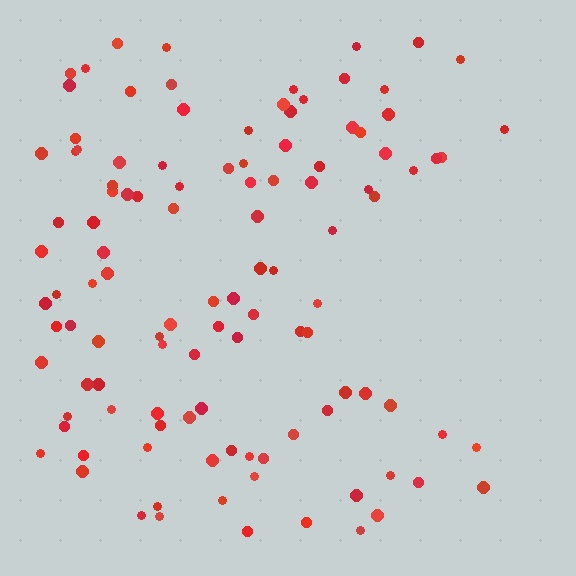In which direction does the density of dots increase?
From right to left, with the left side densest.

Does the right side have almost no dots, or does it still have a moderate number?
Still a moderate number, just noticeably fewer than the left.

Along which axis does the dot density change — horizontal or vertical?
Horizontal.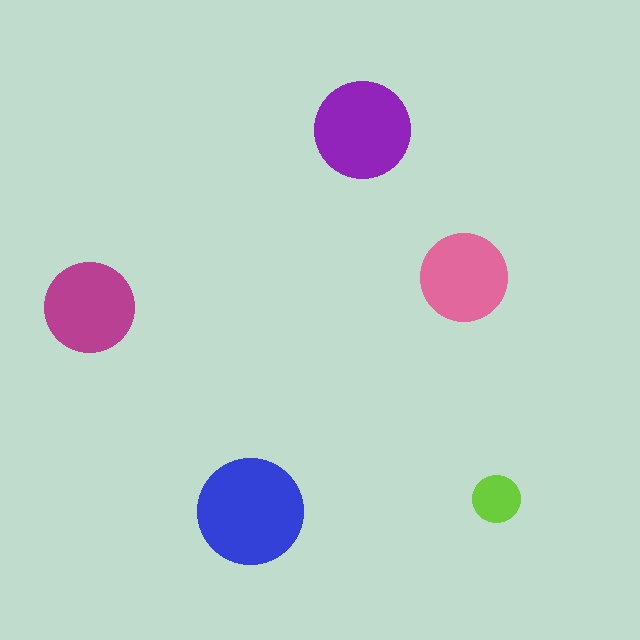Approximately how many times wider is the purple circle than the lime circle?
About 2 times wider.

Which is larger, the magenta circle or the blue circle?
The blue one.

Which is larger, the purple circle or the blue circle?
The blue one.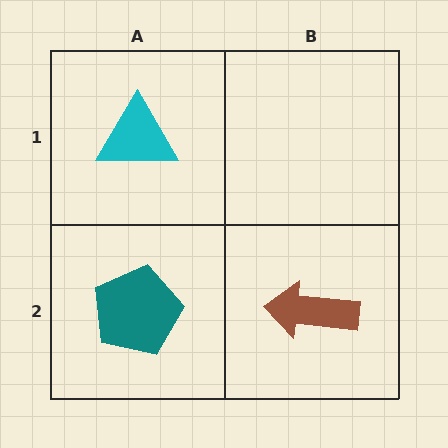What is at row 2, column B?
A brown arrow.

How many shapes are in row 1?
1 shape.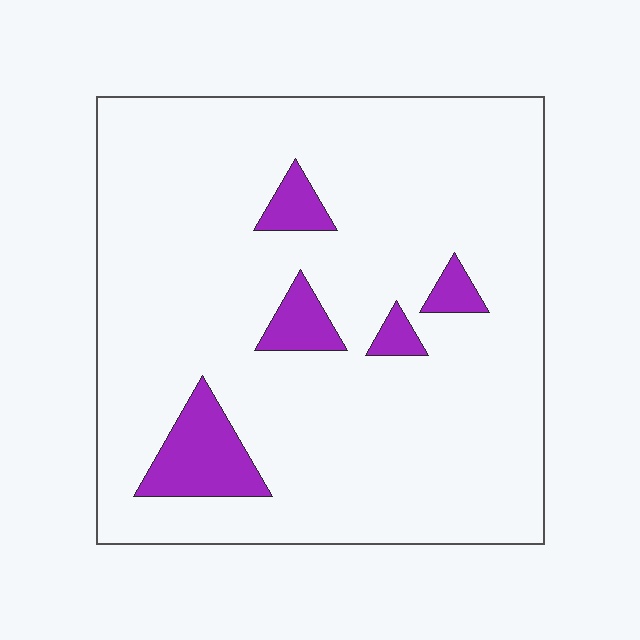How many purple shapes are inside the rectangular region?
5.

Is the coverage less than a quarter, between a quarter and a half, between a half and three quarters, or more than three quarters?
Less than a quarter.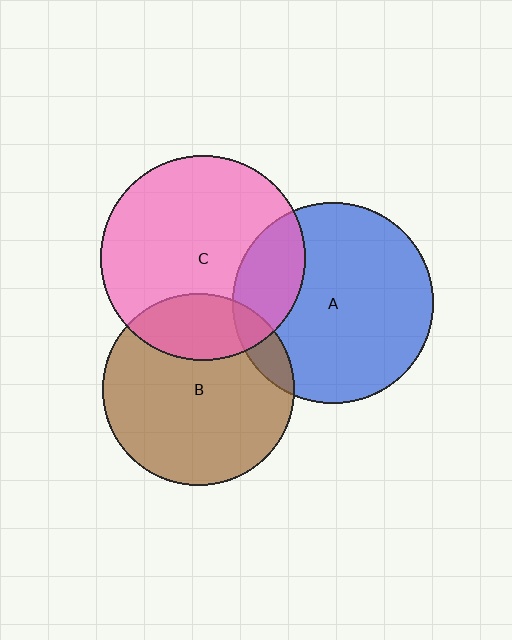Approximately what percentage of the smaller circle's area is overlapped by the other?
Approximately 10%.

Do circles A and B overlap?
Yes.